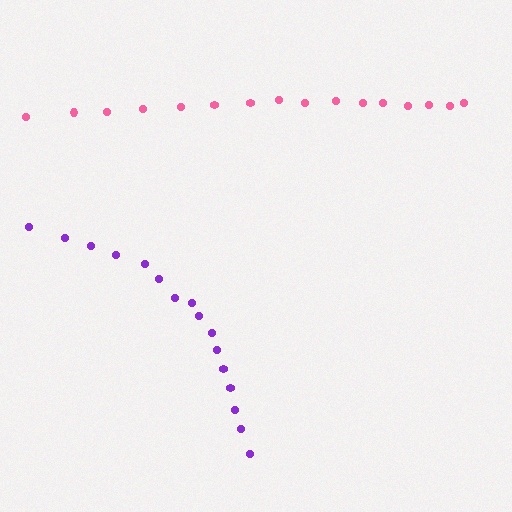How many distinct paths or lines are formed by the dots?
There are 2 distinct paths.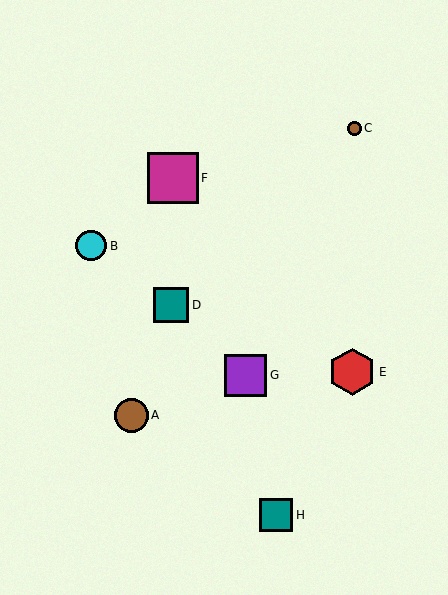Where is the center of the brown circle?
The center of the brown circle is at (355, 128).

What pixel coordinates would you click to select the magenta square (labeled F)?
Click at (173, 178) to select the magenta square F.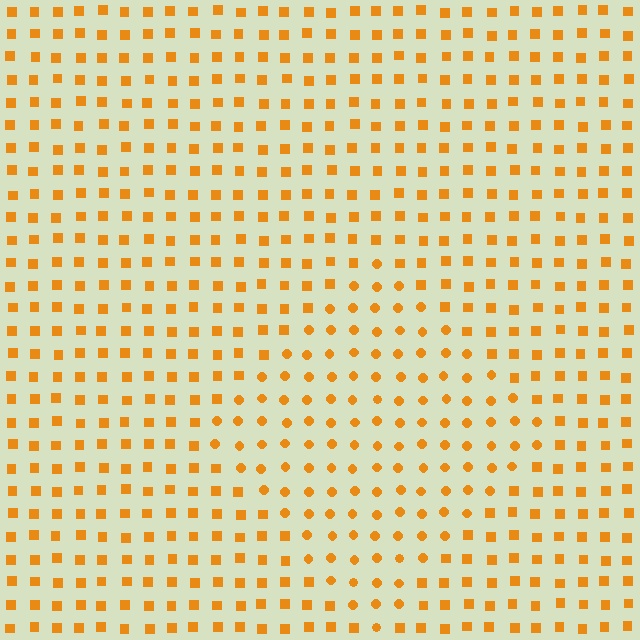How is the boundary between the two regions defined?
The boundary is defined by a change in element shape: circles inside vs. squares outside. All elements share the same color and spacing.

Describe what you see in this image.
The image is filled with small orange elements arranged in a uniform grid. A diamond-shaped region contains circles, while the surrounding area contains squares. The boundary is defined purely by the change in element shape.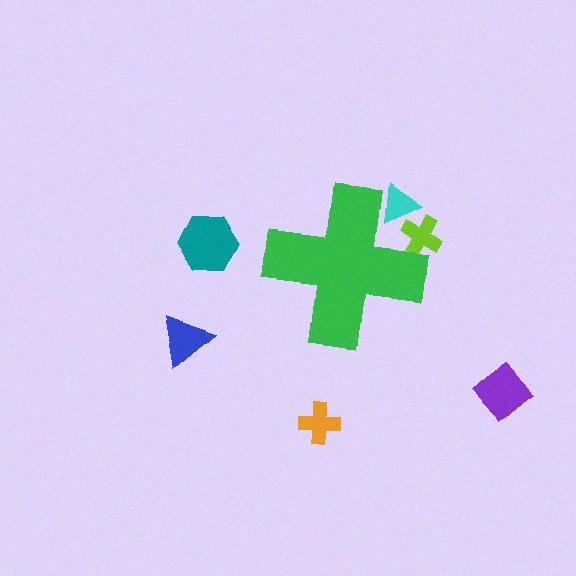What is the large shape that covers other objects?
A green cross.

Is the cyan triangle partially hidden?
Yes, the cyan triangle is partially hidden behind the green cross.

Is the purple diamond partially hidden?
No, the purple diamond is fully visible.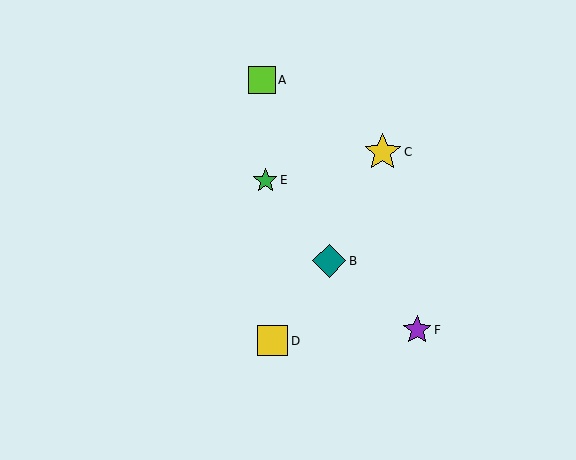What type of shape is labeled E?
Shape E is a green star.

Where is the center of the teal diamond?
The center of the teal diamond is at (329, 261).